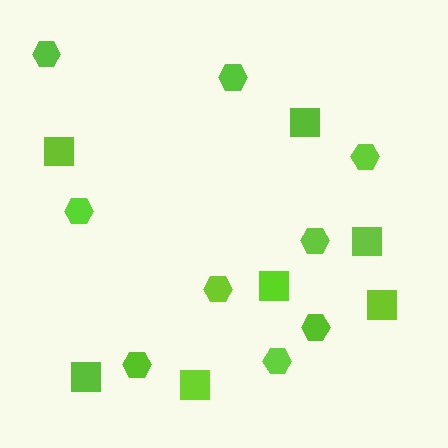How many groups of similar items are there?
There are 2 groups: one group of hexagons (9) and one group of squares (7).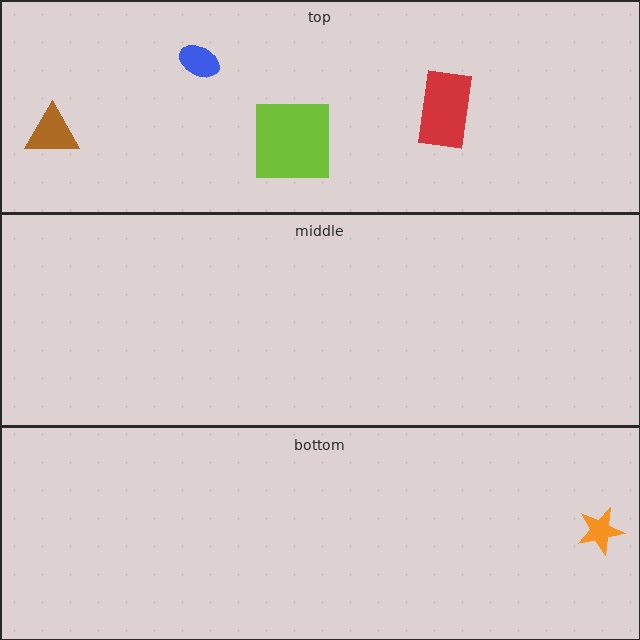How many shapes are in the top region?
4.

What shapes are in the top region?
The blue ellipse, the lime square, the red rectangle, the brown triangle.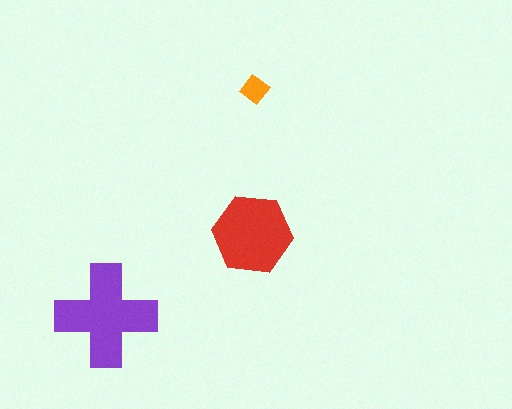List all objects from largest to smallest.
The purple cross, the red hexagon, the orange diamond.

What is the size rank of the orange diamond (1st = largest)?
3rd.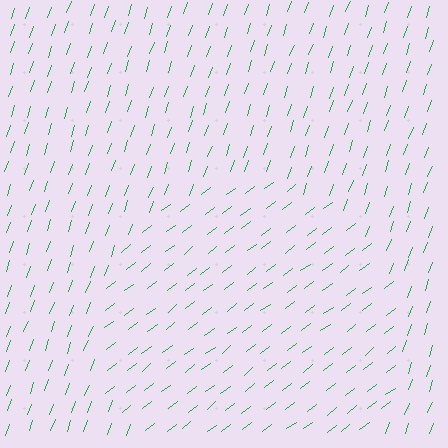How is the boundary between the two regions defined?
The boundary is defined purely by a change in line orientation (approximately 33 degrees difference). All lines are the same color and thickness.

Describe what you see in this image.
The image is filled with small green line segments. A circle region in the image has lines oriented differently from the surrounding lines, creating a visible texture boundary.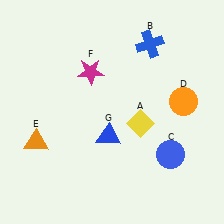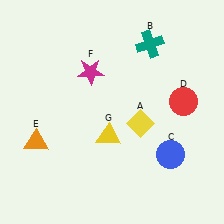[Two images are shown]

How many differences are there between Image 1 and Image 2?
There are 3 differences between the two images.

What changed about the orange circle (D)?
In Image 1, D is orange. In Image 2, it changed to red.